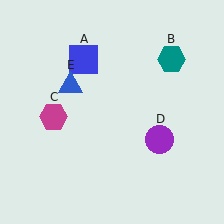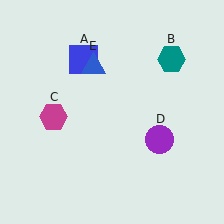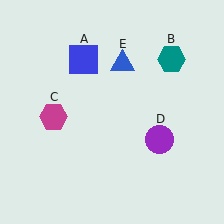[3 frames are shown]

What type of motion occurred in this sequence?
The blue triangle (object E) rotated clockwise around the center of the scene.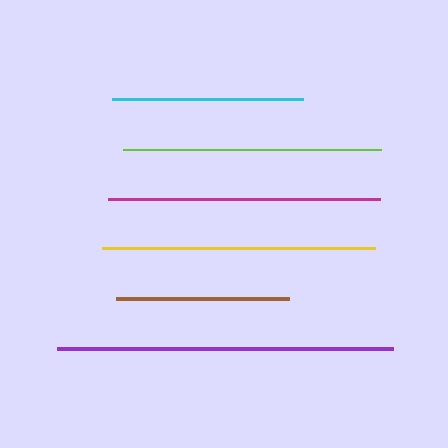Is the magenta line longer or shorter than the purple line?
The purple line is longer than the magenta line.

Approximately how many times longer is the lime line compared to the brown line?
The lime line is approximately 1.5 times the length of the brown line.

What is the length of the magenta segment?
The magenta segment is approximately 272 pixels long.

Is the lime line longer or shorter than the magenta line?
The magenta line is longer than the lime line.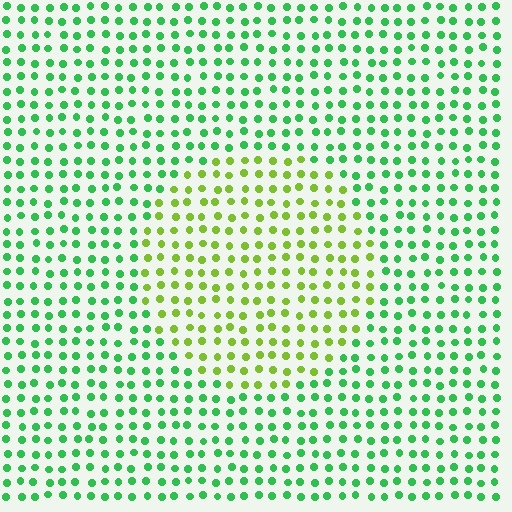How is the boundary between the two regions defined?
The boundary is defined purely by a slight shift in hue (about 45 degrees). Spacing, size, and orientation are identical on both sides.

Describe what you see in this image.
The image is filled with small green elements in a uniform arrangement. A circle-shaped region is visible where the elements are tinted to a slightly different hue, forming a subtle color boundary.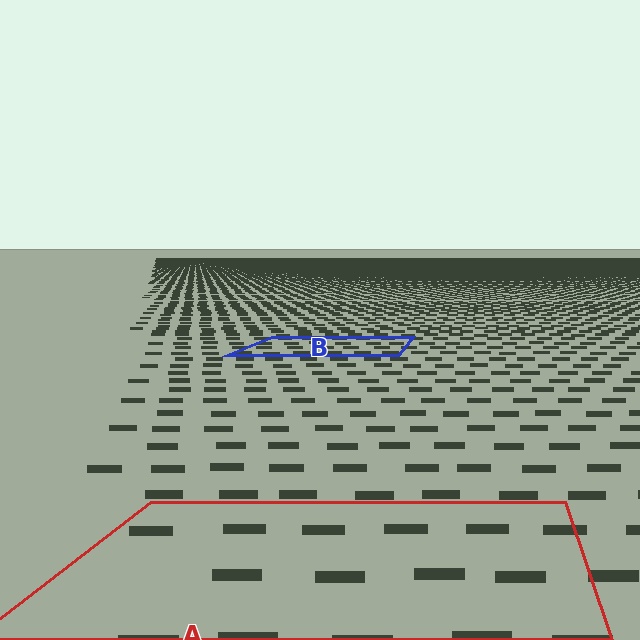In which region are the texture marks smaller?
The texture marks are smaller in region B, because it is farther away.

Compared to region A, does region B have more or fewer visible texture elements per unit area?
Region B has more texture elements per unit area — they are packed more densely because it is farther away.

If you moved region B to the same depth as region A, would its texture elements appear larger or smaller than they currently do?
They would appear larger. At a closer depth, the same texture elements are projected at a bigger on-screen size.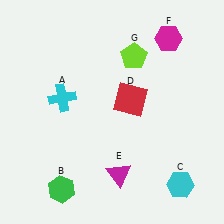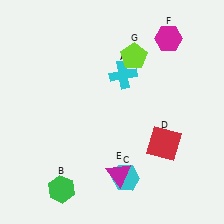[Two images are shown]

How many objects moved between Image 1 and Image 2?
3 objects moved between the two images.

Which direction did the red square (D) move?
The red square (D) moved down.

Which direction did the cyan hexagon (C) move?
The cyan hexagon (C) moved left.